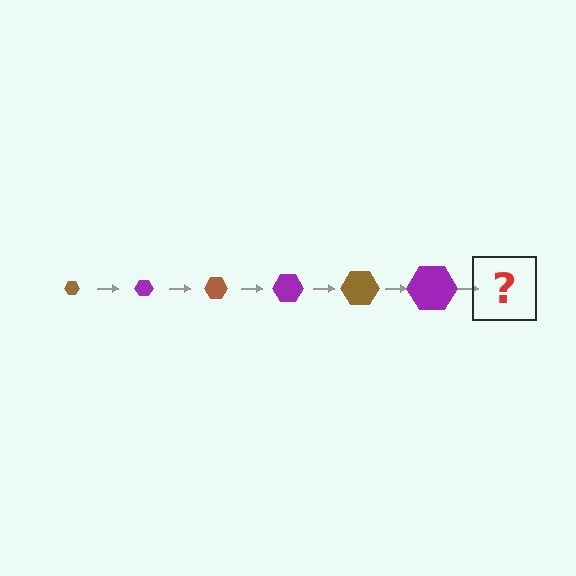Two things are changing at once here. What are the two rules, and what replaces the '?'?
The two rules are that the hexagon grows larger each step and the color cycles through brown and purple. The '?' should be a brown hexagon, larger than the previous one.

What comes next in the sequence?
The next element should be a brown hexagon, larger than the previous one.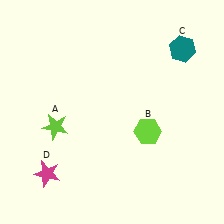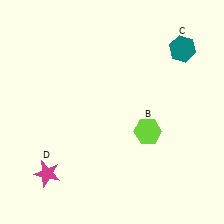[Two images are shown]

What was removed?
The lime star (A) was removed in Image 2.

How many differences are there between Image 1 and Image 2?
There is 1 difference between the two images.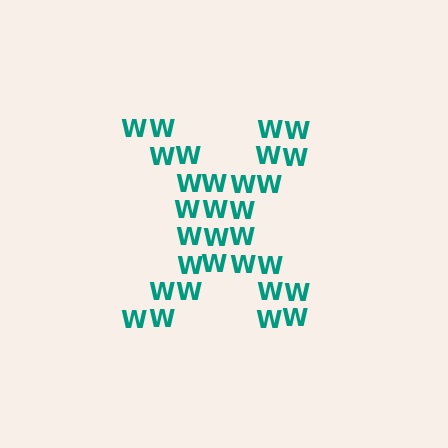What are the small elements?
The small elements are letter W's.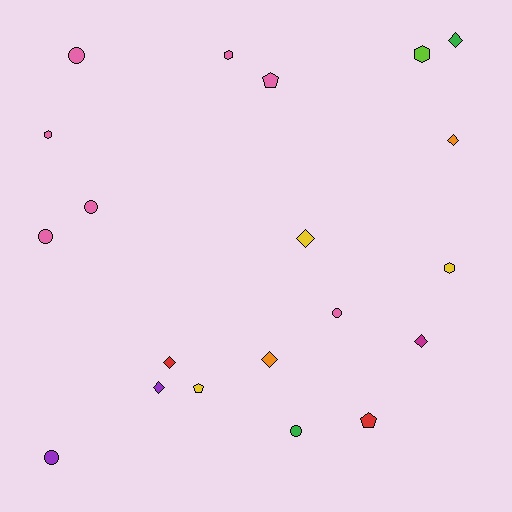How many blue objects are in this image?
There are no blue objects.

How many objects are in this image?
There are 20 objects.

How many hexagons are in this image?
There are 4 hexagons.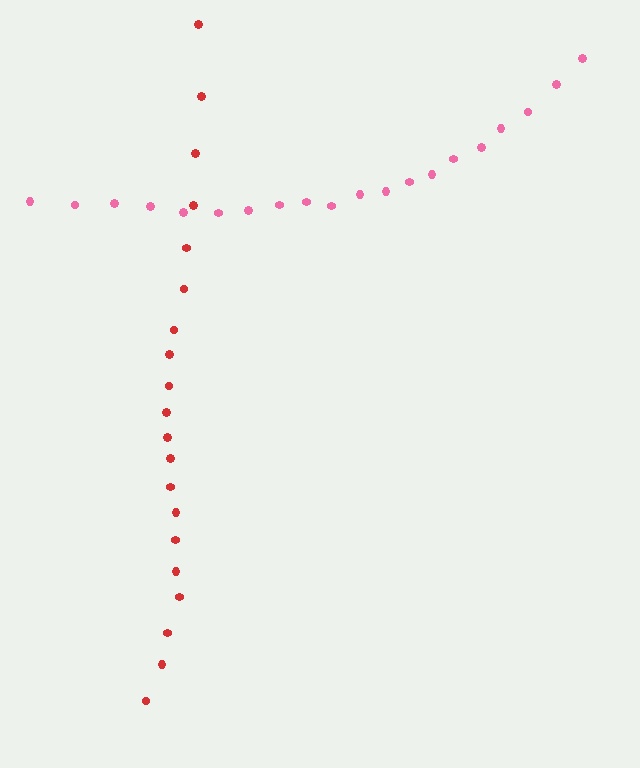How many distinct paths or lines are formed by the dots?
There are 2 distinct paths.